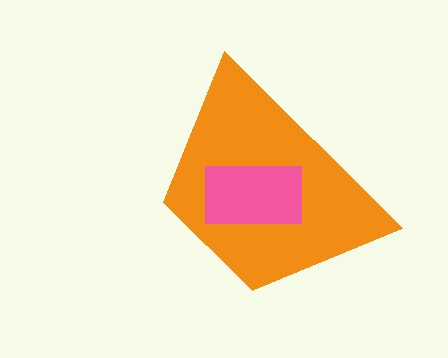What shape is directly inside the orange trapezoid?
The pink rectangle.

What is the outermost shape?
The orange trapezoid.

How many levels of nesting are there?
2.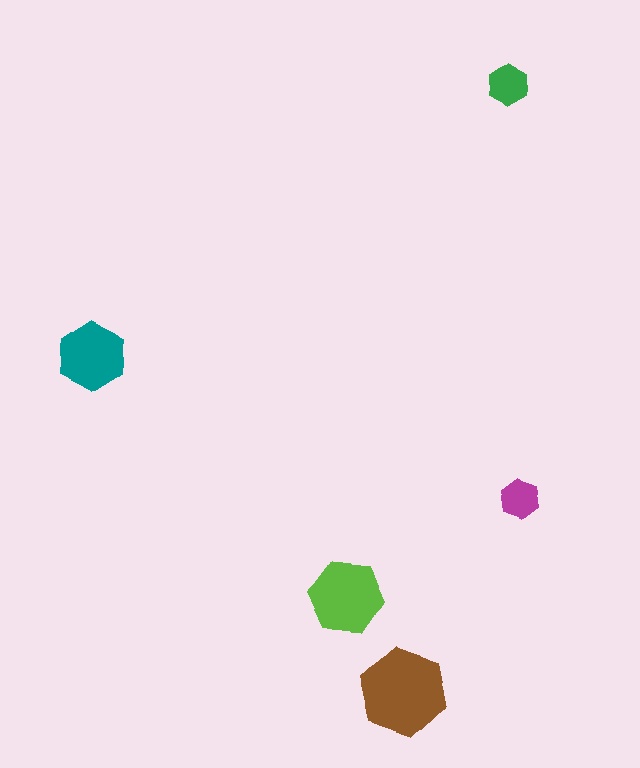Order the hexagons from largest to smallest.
the brown one, the lime one, the teal one, the green one, the magenta one.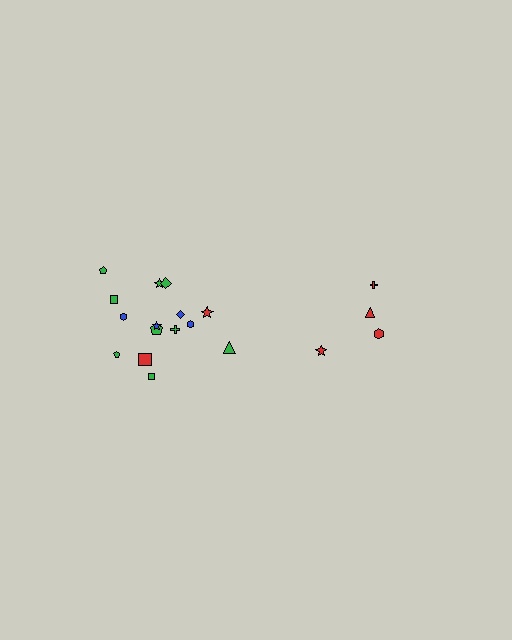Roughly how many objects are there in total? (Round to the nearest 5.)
Roughly 20 objects in total.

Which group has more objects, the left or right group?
The left group.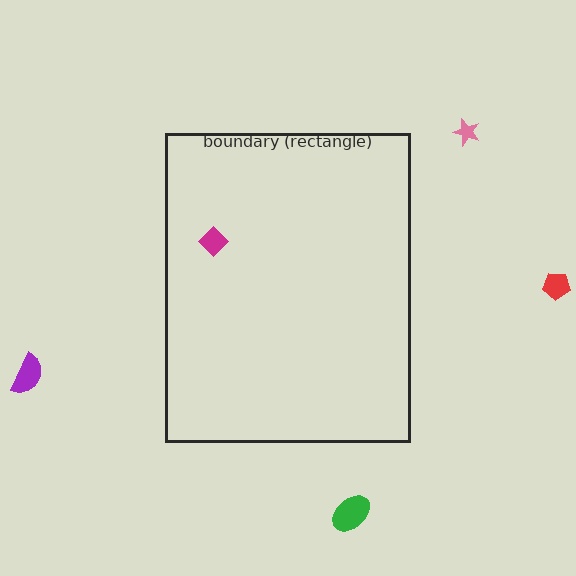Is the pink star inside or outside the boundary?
Outside.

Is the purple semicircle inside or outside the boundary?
Outside.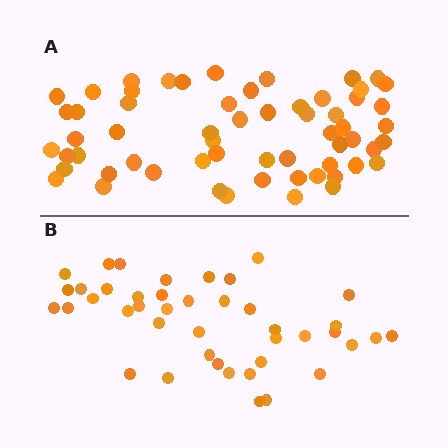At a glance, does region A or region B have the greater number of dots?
Region A (the top region) has more dots.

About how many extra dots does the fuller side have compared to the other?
Region A has approximately 20 more dots than region B.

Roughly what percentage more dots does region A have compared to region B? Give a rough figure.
About 45% more.